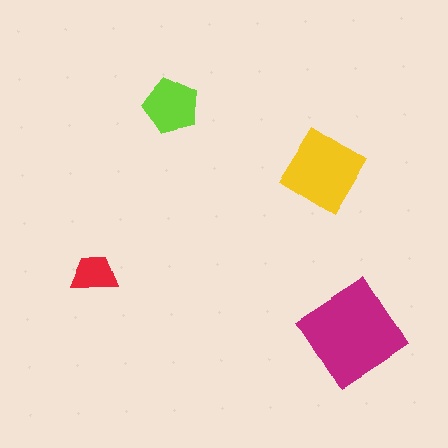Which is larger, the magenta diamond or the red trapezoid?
The magenta diamond.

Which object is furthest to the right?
The magenta diamond is rightmost.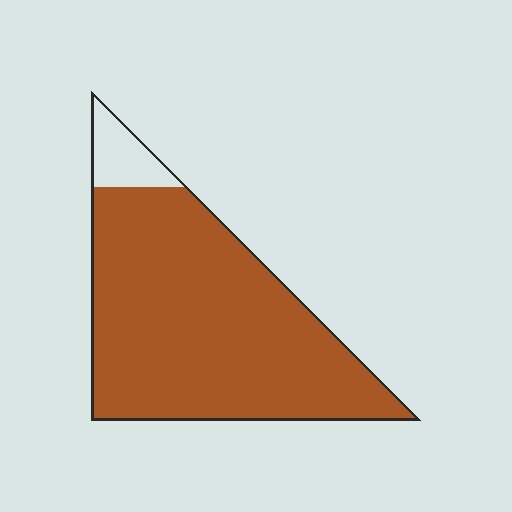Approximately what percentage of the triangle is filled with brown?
Approximately 90%.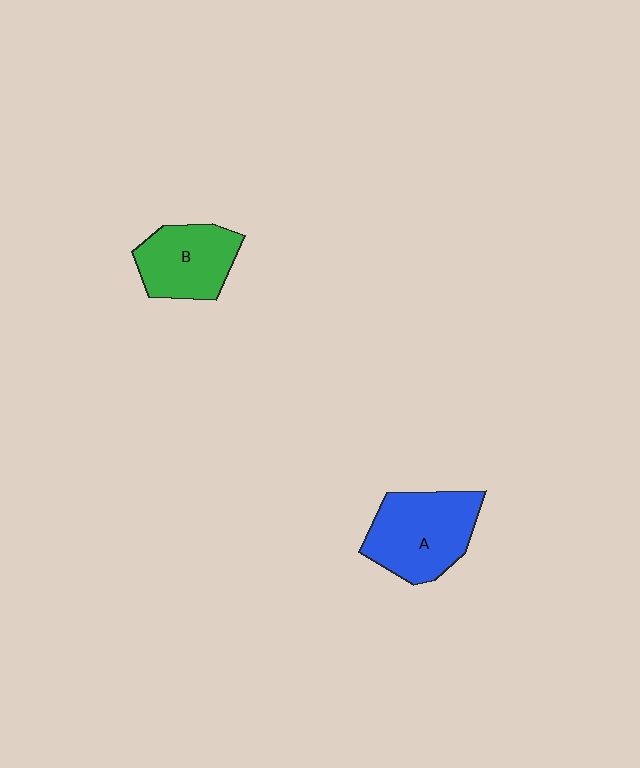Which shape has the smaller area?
Shape B (green).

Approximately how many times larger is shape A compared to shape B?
Approximately 1.3 times.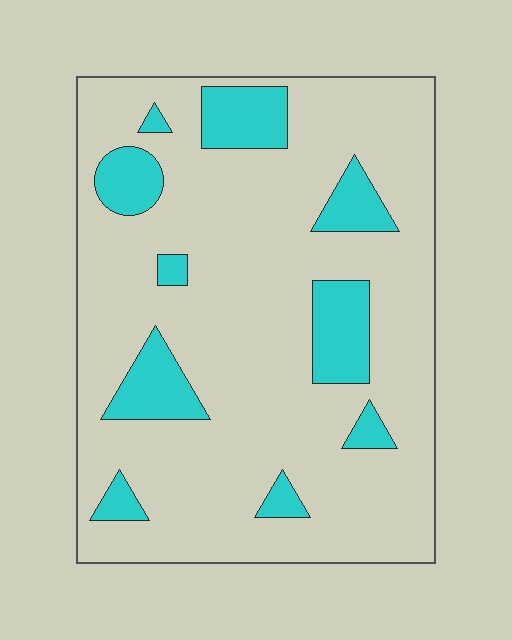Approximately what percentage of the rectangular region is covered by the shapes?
Approximately 15%.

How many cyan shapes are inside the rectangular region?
10.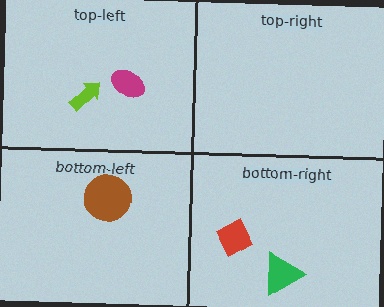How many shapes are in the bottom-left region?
1.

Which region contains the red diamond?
The bottom-right region.